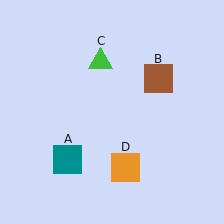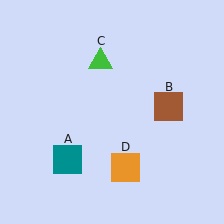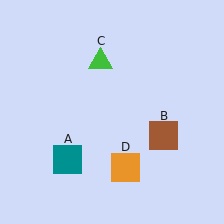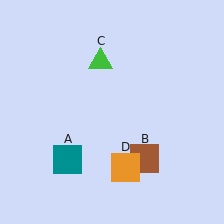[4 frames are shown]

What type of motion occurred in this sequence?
The brown square (object B) rotated clockwise around the center of the scene.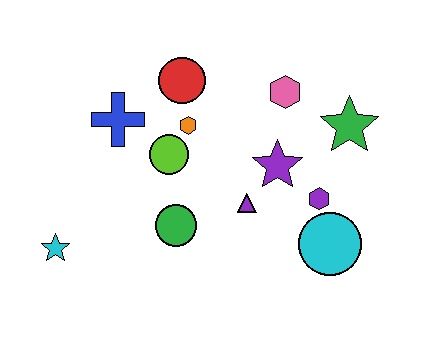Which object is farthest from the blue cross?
The cyan circle is farthest from the blue cross.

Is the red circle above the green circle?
Yes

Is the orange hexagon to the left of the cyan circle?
Yes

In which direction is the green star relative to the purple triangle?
The green star is to the right of the purple triangle.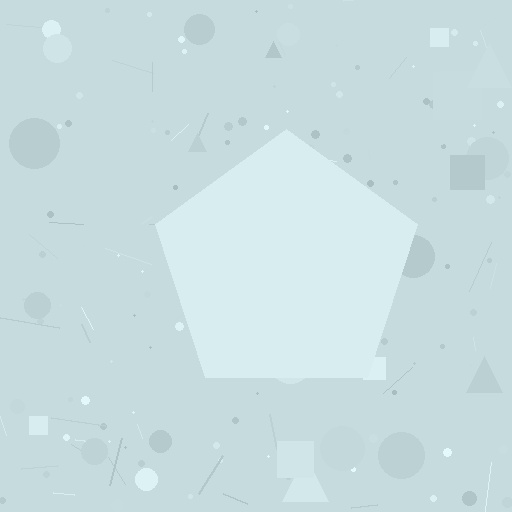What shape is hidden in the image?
A pentagon is hidden in the image.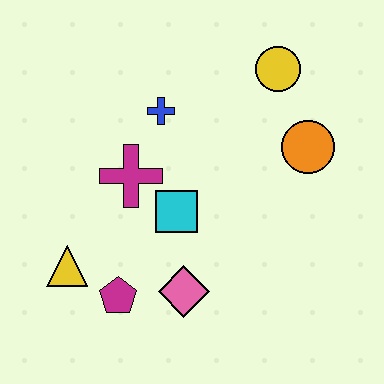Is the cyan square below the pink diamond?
No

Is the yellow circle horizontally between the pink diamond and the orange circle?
Yes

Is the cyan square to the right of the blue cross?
Yes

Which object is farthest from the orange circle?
The yellow triangle is farthest from the orange circle.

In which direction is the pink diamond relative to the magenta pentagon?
The pink diamond is to the right of the magenta pentagon.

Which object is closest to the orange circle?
The yellow circle is closest to the orange circle.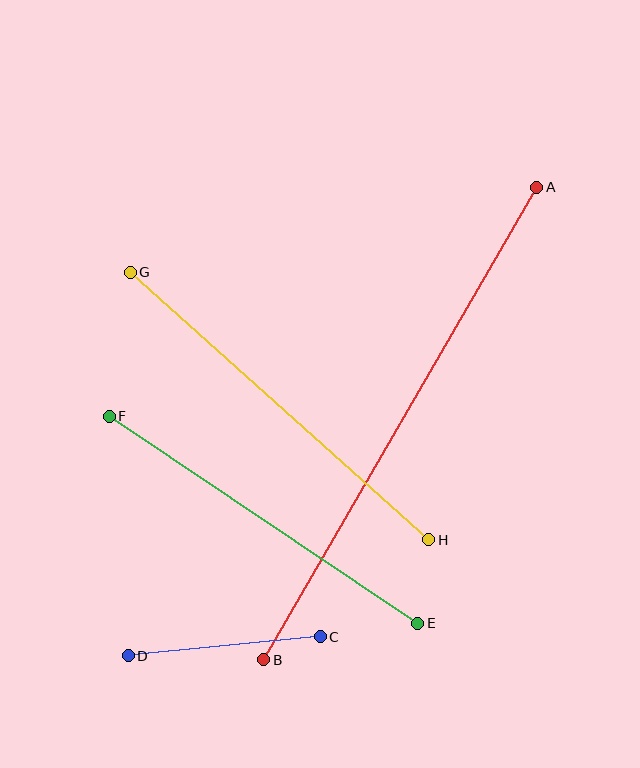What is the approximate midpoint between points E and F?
The midpoint is at approximately (263, 520) pixels.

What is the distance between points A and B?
The distance is approximately 545 pixels.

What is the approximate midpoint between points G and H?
The midpoint is at approximately (279, 406) pixels.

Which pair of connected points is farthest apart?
Points A and B are farthest apart.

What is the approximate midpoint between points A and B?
The midpoint is at approximately (400, 423) pixels.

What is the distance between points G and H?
The distance is approximately 401 pixels.